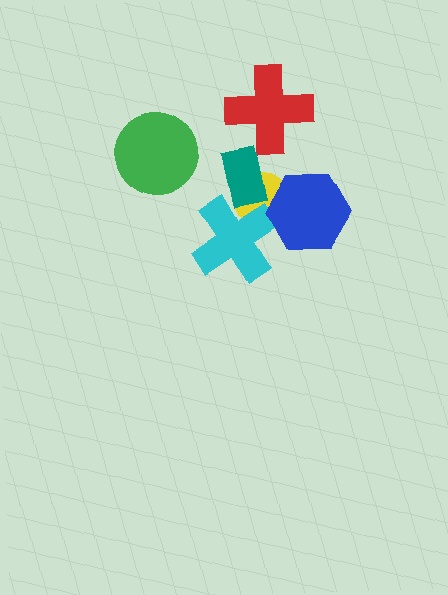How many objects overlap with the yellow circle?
3 objects overlap with the yellow circle.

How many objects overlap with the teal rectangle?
2 objects overlap with the teal rectangle.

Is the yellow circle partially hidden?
Yes, it is partially covered by another shape.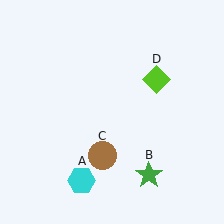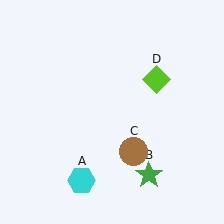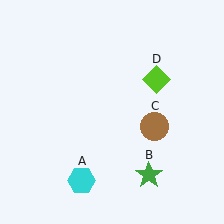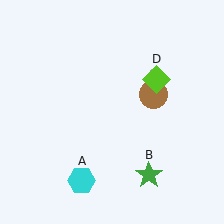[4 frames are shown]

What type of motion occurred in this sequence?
The brown circle (object C) rotated counterclockwise around the center of the scene.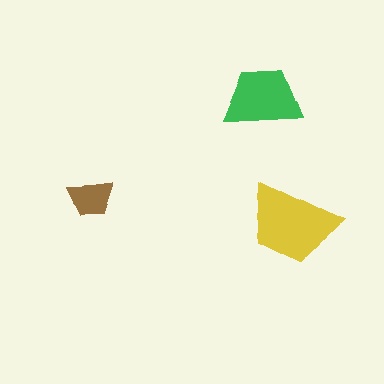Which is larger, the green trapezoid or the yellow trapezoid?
The yellow one.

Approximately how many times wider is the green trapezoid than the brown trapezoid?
About 1.5 times wider.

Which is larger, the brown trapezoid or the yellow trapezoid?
The yellow one.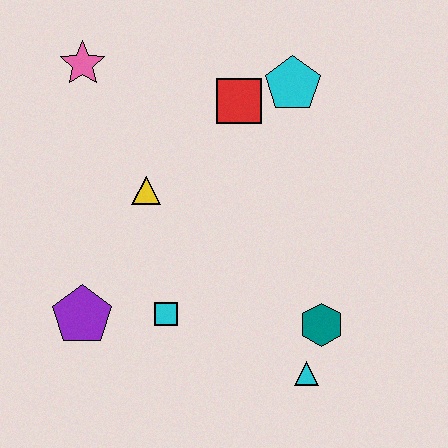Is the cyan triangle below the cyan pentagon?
Yes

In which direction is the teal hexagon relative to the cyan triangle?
The teal hexagon is above the cyan triangle.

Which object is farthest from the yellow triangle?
The cyan triangle is farthest from the yellow triangle.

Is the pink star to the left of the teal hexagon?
Yes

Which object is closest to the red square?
The cyan pentagon is closest to the red square.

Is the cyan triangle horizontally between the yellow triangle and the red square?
No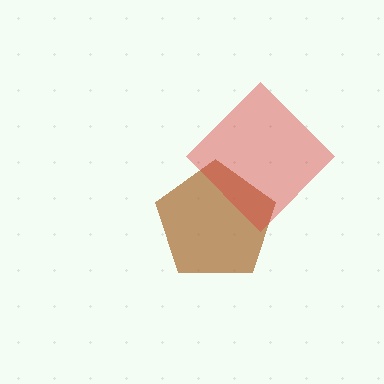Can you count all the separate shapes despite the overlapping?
Yes, there are 2 separate shapes.